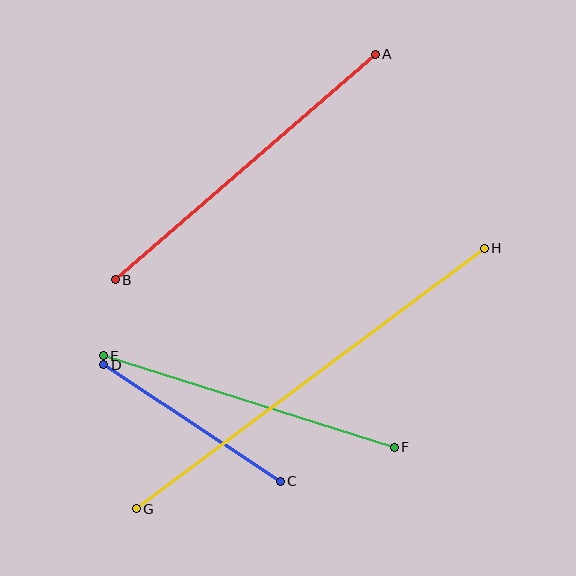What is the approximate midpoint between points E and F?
The midpoint is at approximately (249, 401) pixels.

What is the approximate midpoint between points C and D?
The midpoint is at approximately (192, 423) pixels.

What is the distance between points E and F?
The distance is approximately 305 pixels.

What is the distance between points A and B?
The distance is approximately 344 pixels.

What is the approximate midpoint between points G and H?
The midpoint is at approximately (310, 379) pixels.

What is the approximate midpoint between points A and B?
The midpoint is at approximately (245, 167) pixels.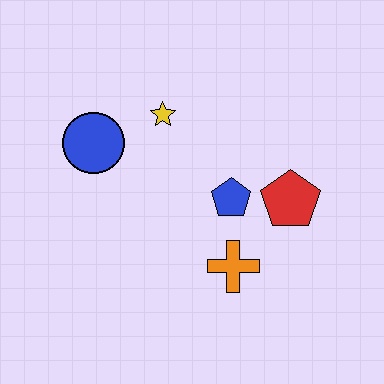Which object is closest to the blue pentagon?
The red pentagon is closest to the blue pentagon.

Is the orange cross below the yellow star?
Yes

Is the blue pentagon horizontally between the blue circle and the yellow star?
No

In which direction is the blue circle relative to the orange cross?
The blue circle is to the left of the orange cross.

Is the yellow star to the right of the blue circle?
Yes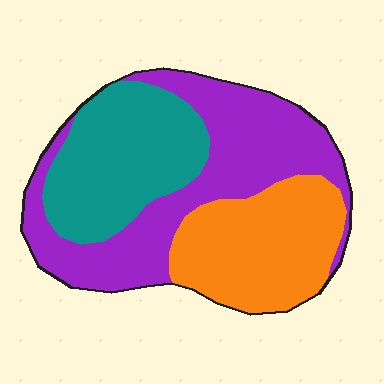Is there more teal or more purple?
Purple.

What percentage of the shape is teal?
Teal covers about 30% of the shape.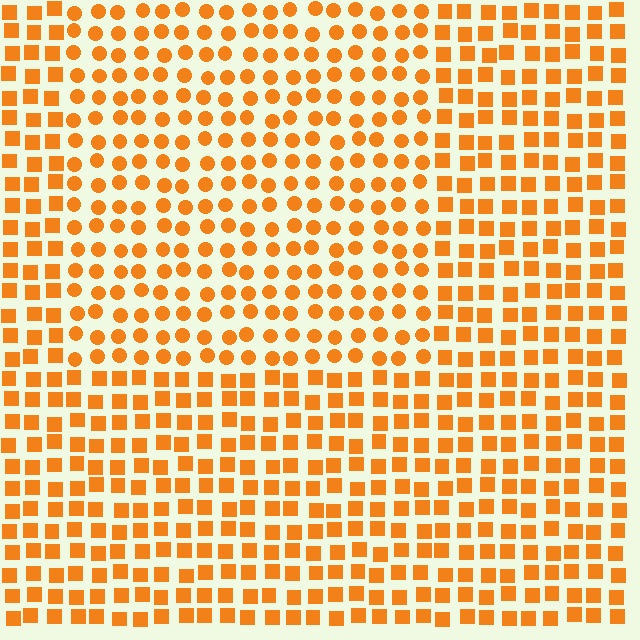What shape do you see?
I see a rectangle.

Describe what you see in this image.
The image is filled with small orange elements arranged in a uniform grid. A rectangle-shaped region contains circles, while the surrounding area contains squares. The boundary is defined purely by the change in element shape.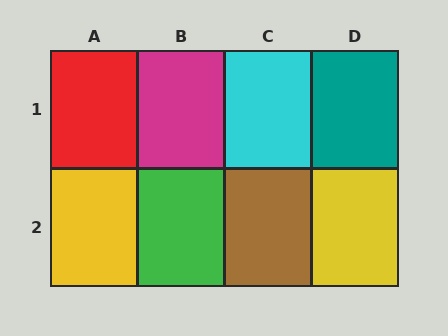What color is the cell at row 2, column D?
Yellow.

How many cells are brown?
1 cell is brown.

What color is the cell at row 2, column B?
Green.